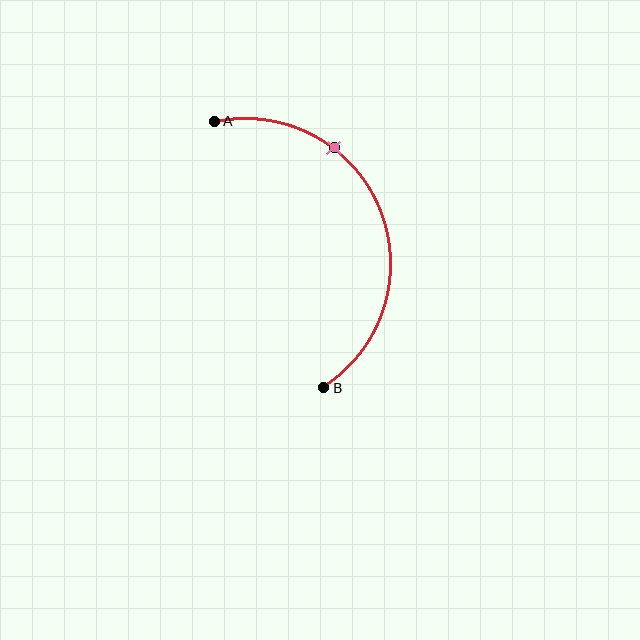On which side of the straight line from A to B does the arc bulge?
The arc bulges to the right of the straight line connecting A and B.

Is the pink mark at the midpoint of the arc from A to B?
No. The pink mark lies on the arc but is closer to endpoint A. The arc midpoint would be at the point on the curve equidistant along the arc from both A and B.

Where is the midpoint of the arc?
The arc midpoint is the point on the curve farthest from the straight line joining A and B. It sits to the right of that line.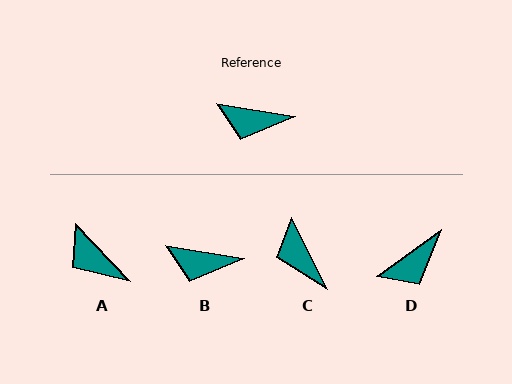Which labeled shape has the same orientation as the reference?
B.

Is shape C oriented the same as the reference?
No, it is off by about 55 degrees.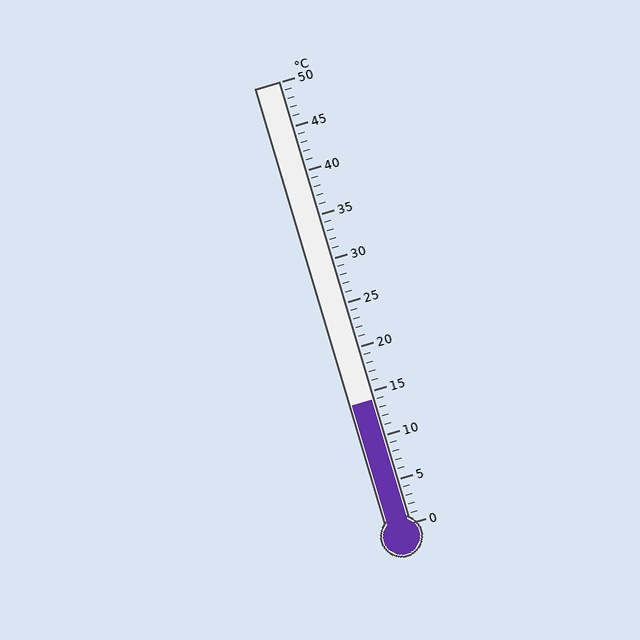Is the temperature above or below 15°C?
The temperature is below 15°C.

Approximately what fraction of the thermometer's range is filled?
The thermometer is filled to approximately 30% of its range.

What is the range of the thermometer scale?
The thermometer scale ranges from 0°C to 50°C.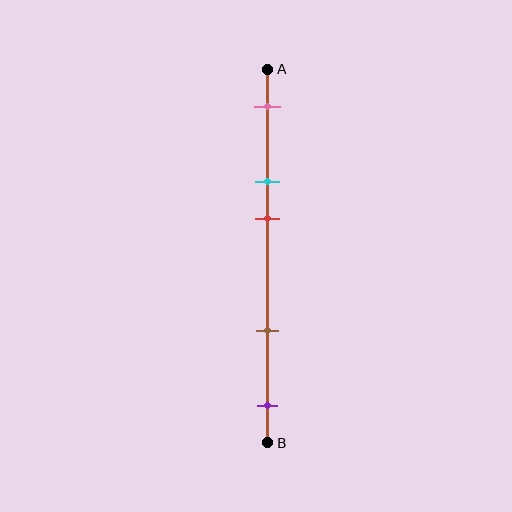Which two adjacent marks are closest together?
The cyan and red marks are the closest adjacent pair.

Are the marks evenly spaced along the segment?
No, the marks are not evenly spaced.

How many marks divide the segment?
There are 5 marks dividing the segment.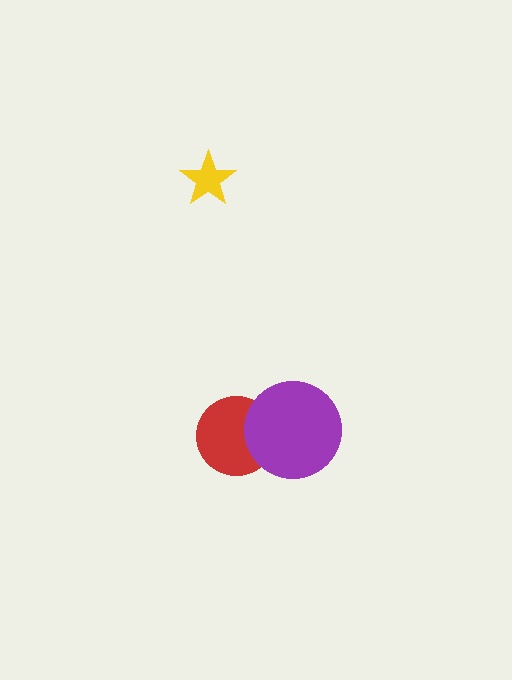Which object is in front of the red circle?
The purple circle is in front of the red circle.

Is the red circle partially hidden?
Yes, it is partially covered by another shape.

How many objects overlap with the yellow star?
0 objects overlap with the yellow star.